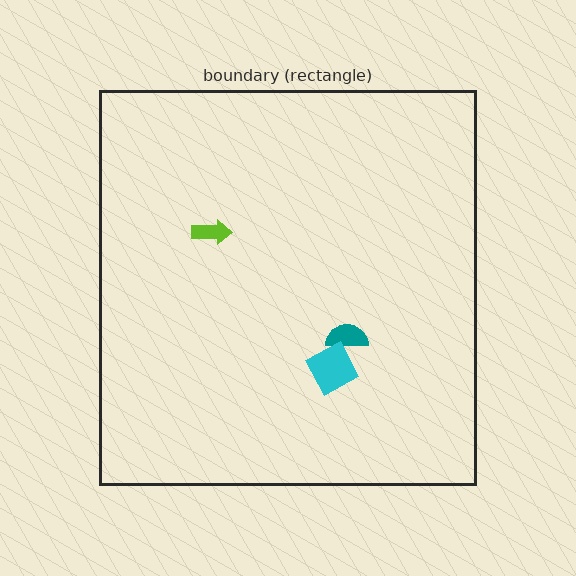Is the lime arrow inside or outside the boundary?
Inside.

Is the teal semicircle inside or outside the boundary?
Inside.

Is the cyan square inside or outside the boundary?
Inside.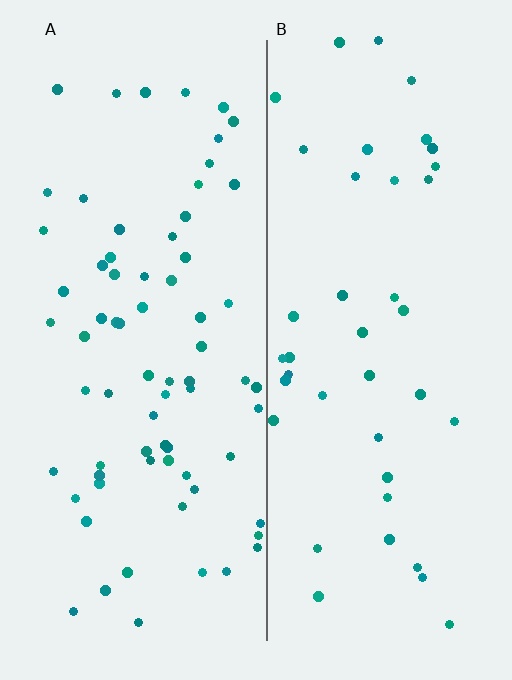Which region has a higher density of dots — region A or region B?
A (the left).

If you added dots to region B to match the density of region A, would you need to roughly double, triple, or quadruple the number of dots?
Approximately double.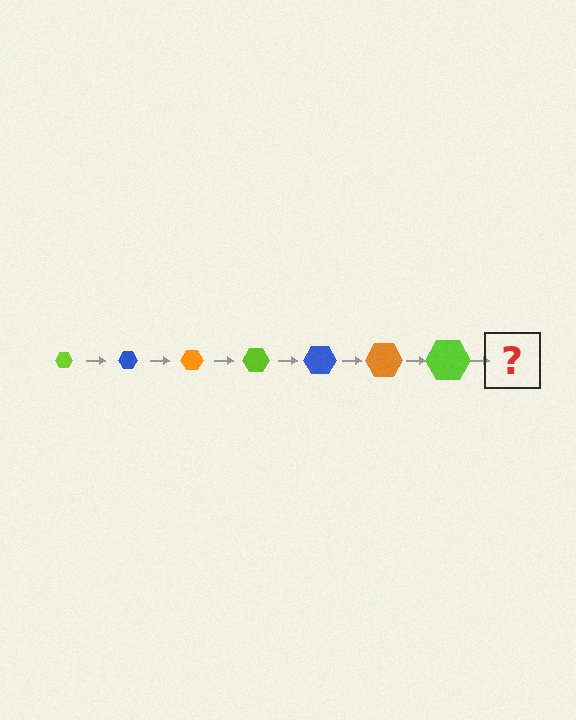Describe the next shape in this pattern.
It should be a blue hexagon, larger than the previous one.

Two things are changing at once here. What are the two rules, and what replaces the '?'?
The two rules are that the hexagon grows larger each step and the color cycles through lime, blue, and orange. The '?' should be a blue hexagon, larger than the previous one.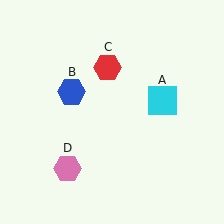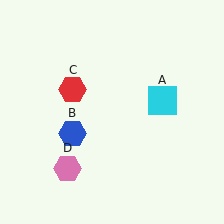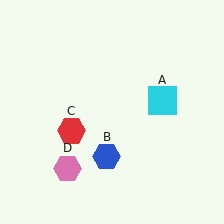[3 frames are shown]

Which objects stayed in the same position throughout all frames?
Cyan square (object A) and pink hexagon (object D) remained stationary.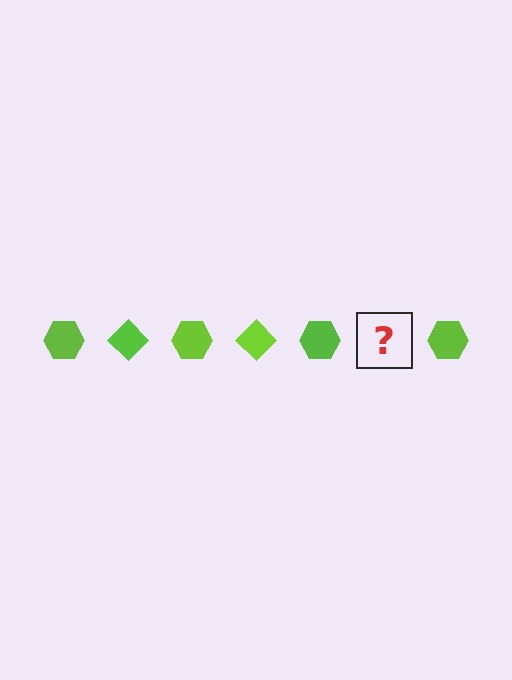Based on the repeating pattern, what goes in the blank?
The blank should be a lime diamond.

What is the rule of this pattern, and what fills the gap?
The rule is that the pattern cycles through hexagon, diamond shapes in lime. The gap should be filled with a lime diamond.